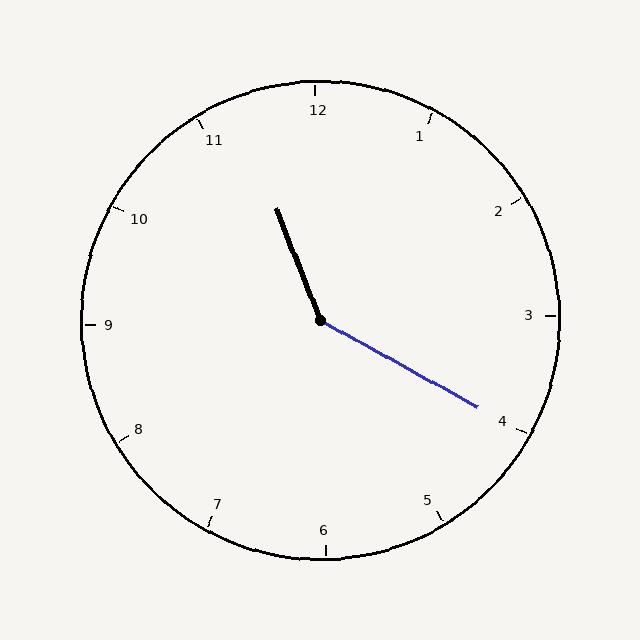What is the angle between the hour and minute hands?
Approximately 140 degrees.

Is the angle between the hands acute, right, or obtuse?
It is obtuse.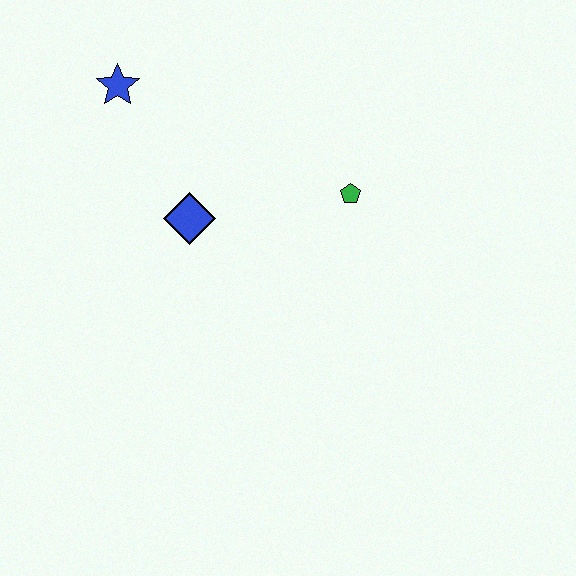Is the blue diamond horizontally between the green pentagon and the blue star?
Yes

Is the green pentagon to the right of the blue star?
Yes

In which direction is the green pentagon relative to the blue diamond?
The green pentagon is to the right of the blue diamond.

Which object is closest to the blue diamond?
The blue star is closest to the blue diamond.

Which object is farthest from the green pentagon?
The blue star is farthest from the green pentagon.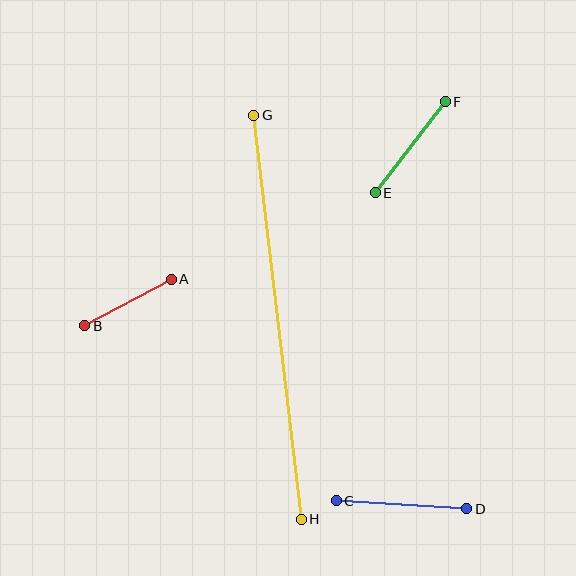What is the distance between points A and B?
The distance is approximately 98 pixels.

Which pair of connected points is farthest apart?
Points G and H are farthest apart.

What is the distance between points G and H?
The distance is approximately 407 pixels.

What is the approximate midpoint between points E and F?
The midpoint is at approximately (410, 147) pixels.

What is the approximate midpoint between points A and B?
The midpoint is at approximately (128, 303) pixels.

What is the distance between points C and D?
The distance is approximately 131 pixels.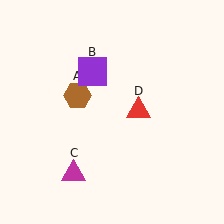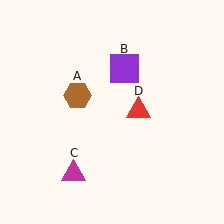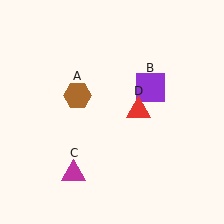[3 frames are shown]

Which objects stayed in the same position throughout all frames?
Brown hexagon (object A) and magenta triangle (object C) and red triangle (object D) remained stationary.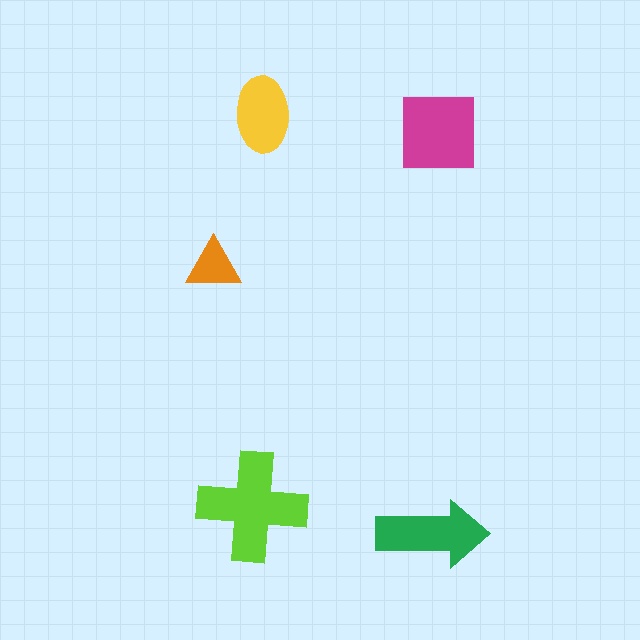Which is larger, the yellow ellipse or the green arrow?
The green arrow.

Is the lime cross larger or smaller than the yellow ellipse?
Larger.